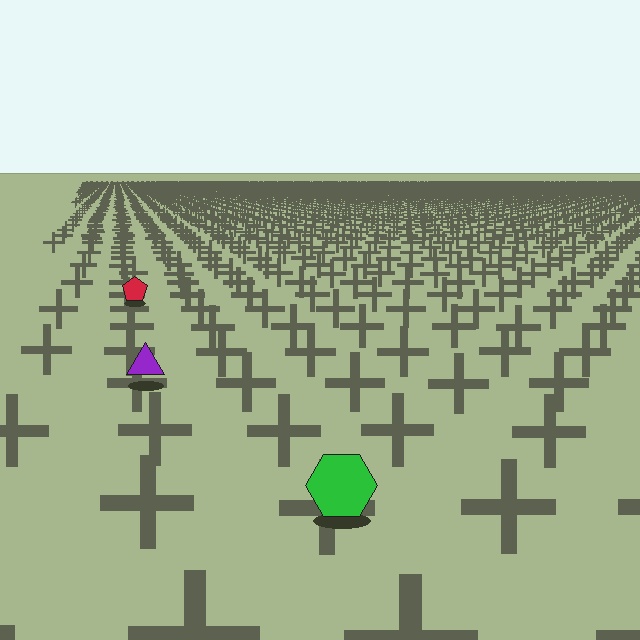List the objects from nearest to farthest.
From nearest to farthest: the green hexagon, the purple triangle, the red pentagon.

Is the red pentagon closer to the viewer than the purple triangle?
No. The purple triangle is closer — you can tell from the texture gradient: the ground texture is coarser near it.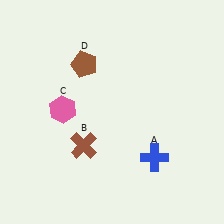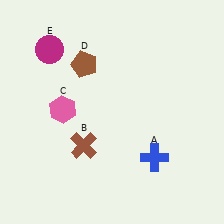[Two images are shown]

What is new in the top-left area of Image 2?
A magenta circle (E) was added in the top-left area of Image 2.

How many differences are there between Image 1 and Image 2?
There is 1 difference between the two images.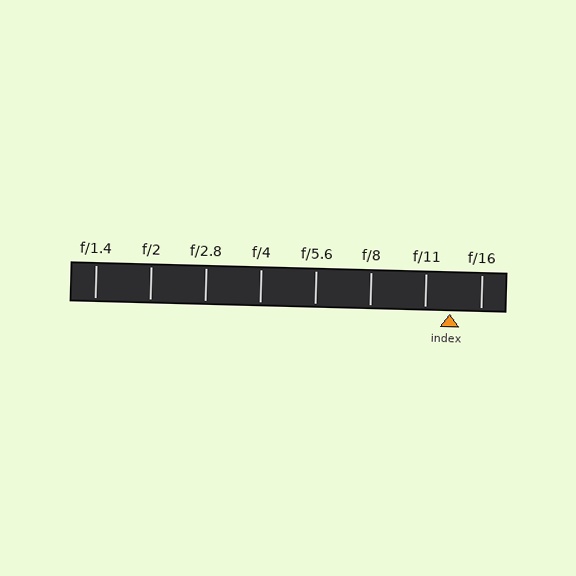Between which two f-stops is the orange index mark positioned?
The index mark is between f/11 and f/16.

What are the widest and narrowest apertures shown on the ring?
The widest aperture shown is f/1.4 and the narrowest is f/16.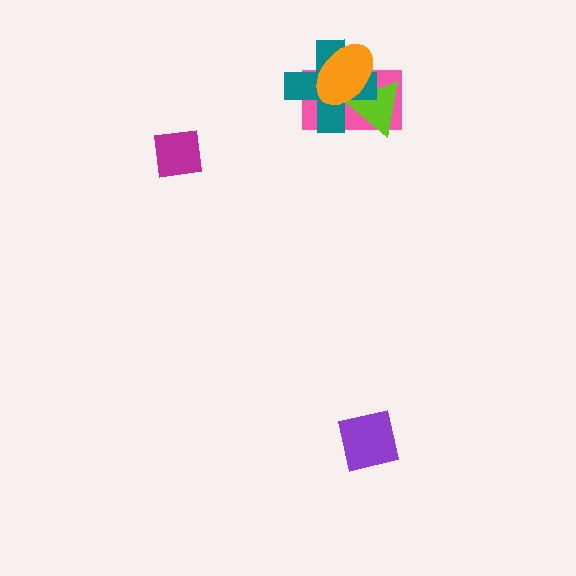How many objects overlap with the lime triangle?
3 objects overlap with the lime triangle.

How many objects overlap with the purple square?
0 objects overlap with the purple square.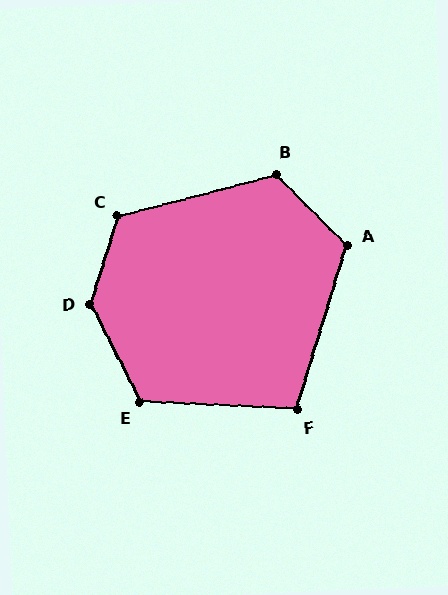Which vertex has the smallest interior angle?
F, at approximately 104 degrees.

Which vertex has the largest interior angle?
D, at approximately 136 degrees.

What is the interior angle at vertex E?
Approximately 120 degrees (obtuse).